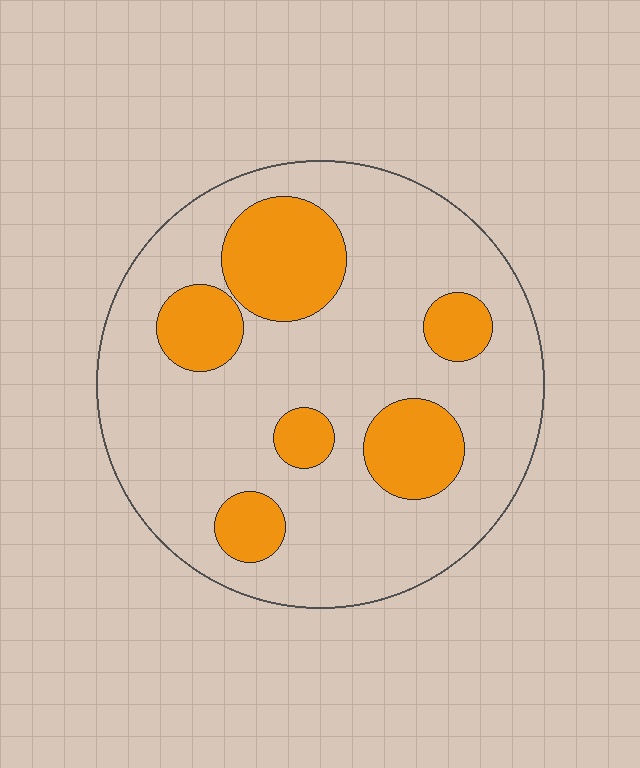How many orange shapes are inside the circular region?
6.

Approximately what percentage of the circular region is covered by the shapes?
Approximately 25%.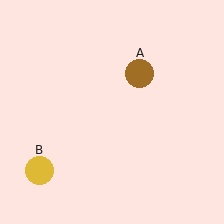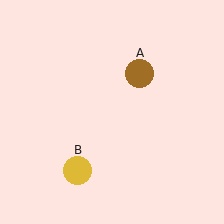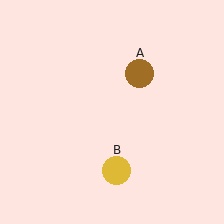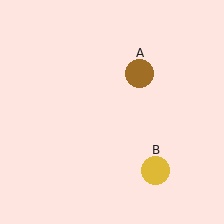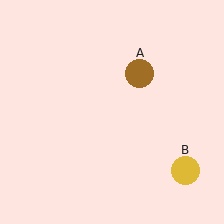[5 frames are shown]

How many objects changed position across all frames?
1 object changed position: yellow circle (object B).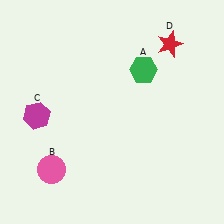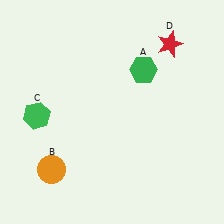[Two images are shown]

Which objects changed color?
B changed from pink to orange. C changed from magenta to green.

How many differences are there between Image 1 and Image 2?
There are 2 differences between the two images.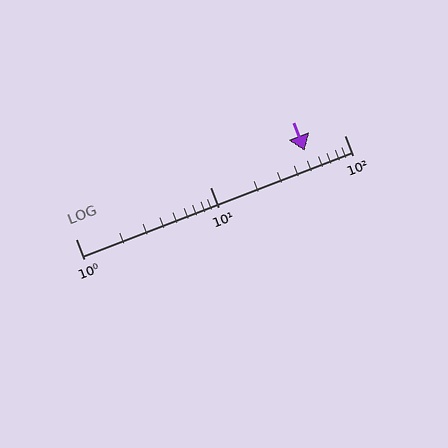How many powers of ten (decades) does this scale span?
The scale spans 2 decades, from 1 to 100.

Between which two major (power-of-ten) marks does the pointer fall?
The pointer is between 10 and 100.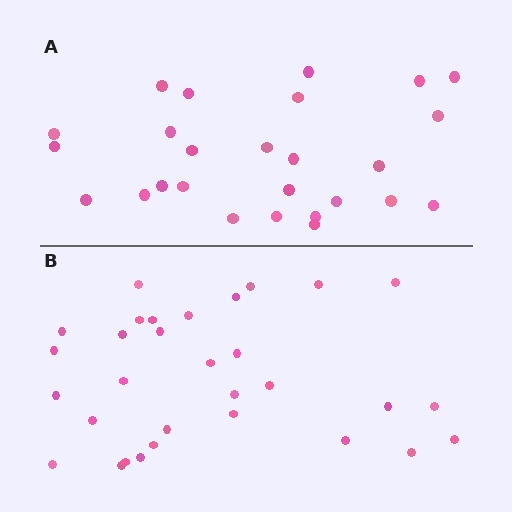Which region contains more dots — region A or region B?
Region B (the bottom region) has more dots.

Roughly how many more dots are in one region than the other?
Region B has about 5 more dots than region A.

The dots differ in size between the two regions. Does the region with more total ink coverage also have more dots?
No. Region A has more total ink coverage because its dots are larger, but region B actually contains more individual dots. Total area can be misleading — the number of items is what matters here.